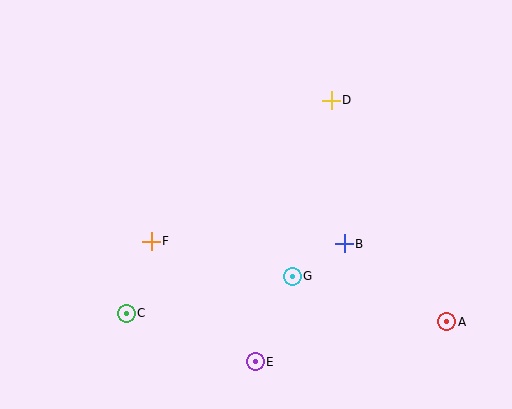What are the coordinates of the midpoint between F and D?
The midpoint between F and D is at (241, 171).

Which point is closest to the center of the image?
Point G at (292, 276) is closest to the center.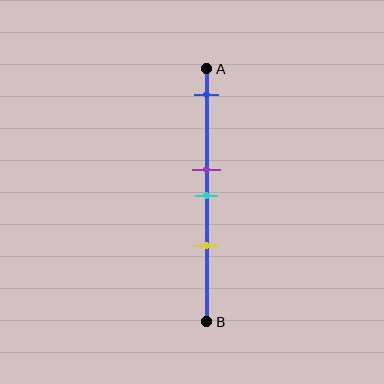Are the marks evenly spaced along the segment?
No, the marks are not evenly spaced.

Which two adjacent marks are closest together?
The purple and cyan marks are the closest adjacent pair.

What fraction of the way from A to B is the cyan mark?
The cyan mark is approximately 50% (0.5) of the way from A to B.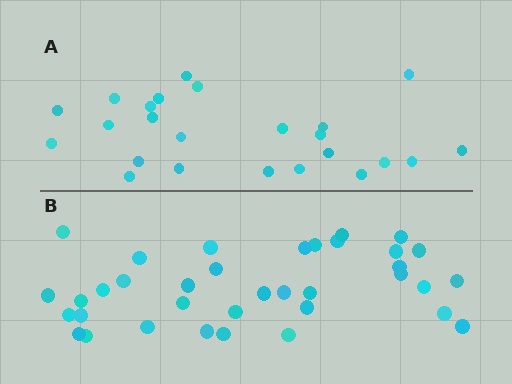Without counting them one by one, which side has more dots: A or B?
Region B (the bottom region) has more dots.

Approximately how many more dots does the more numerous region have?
Region B has roughly 12 or so more dots than region A.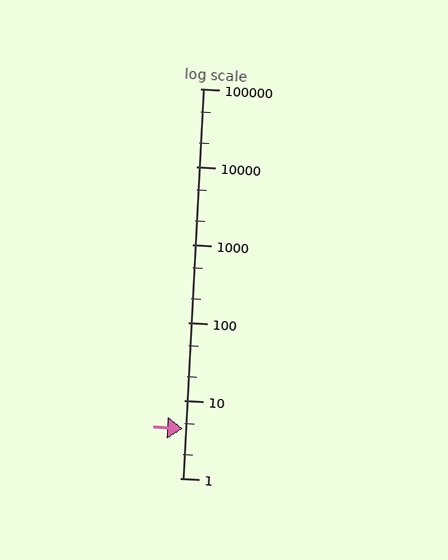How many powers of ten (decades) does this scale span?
The scale spans 5 decades, from 1 to 100000.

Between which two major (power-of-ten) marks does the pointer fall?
The pointer is between 1 and 10.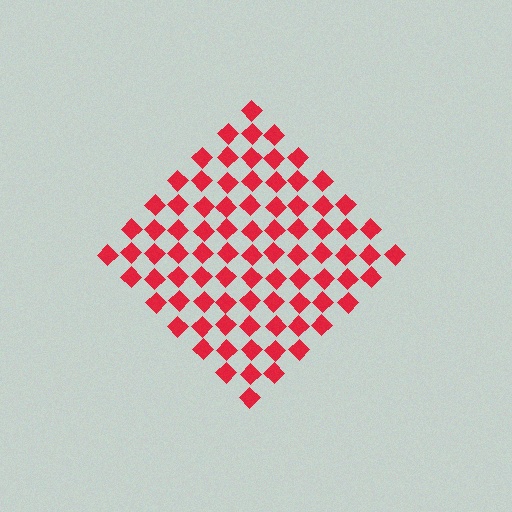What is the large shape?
The large shape is a diamond.